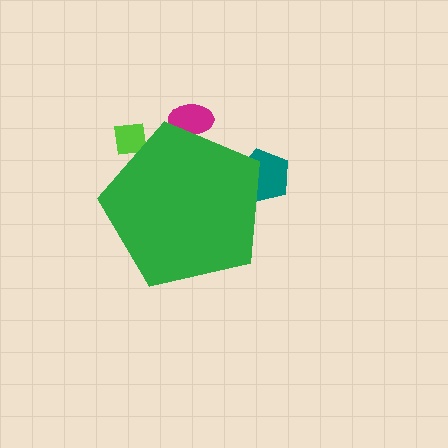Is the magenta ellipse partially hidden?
Yes, the magenta ellipse is partially hidden behind the green pentagon.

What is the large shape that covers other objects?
A green pentagon.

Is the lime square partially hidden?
Yes, the lime square is partially hidden behind the green pentagon.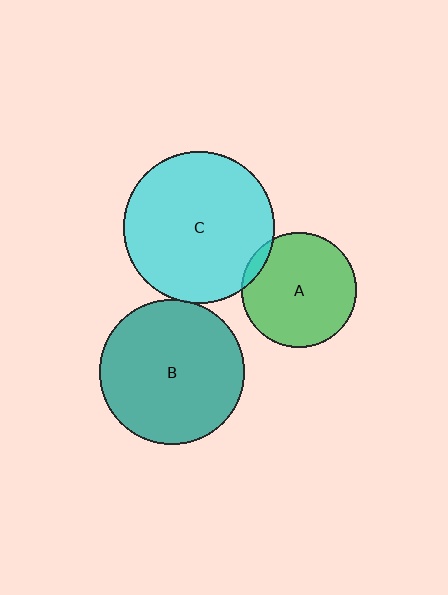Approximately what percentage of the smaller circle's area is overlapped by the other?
Approximately 5%.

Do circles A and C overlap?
Yes.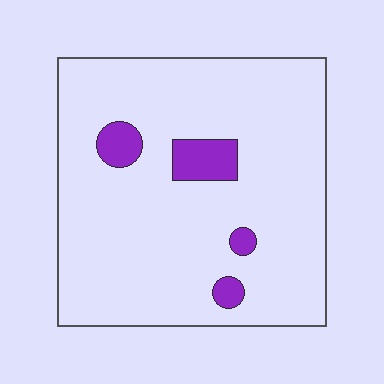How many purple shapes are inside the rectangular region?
4.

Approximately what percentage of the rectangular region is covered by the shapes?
Approximately 10%.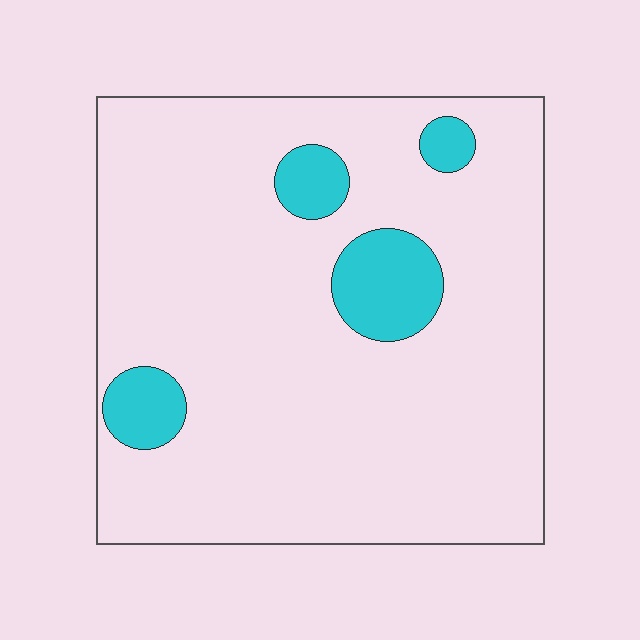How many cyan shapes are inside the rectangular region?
4.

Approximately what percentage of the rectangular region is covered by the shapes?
Approximately 10%.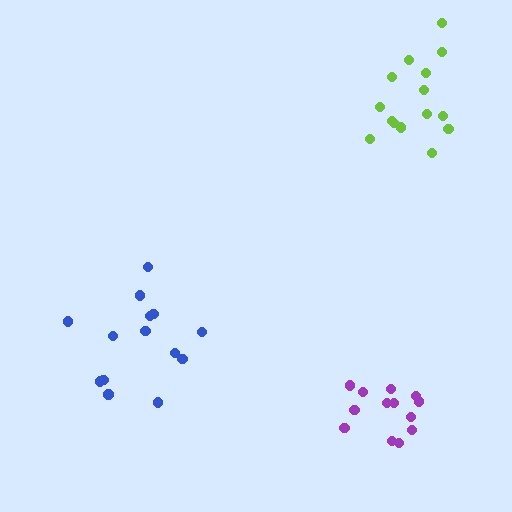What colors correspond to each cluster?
The clusters are colored: blue, purple, lime.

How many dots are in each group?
Group 1: 14 dots, Group 2: 13 dots, Group 3: 15 dots (42 total).